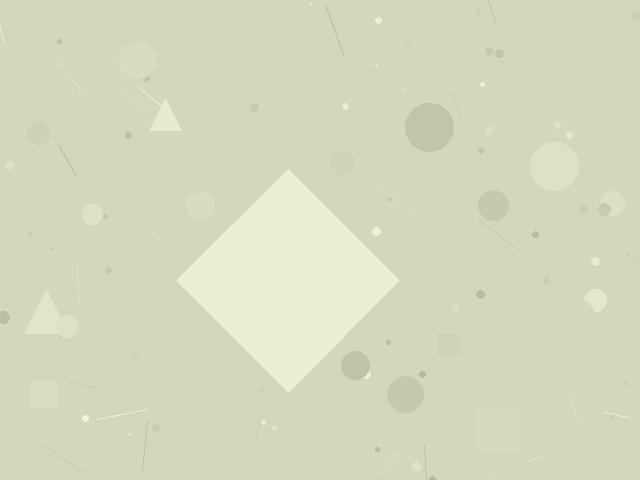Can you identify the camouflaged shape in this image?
The camouflaged shape is a diamond.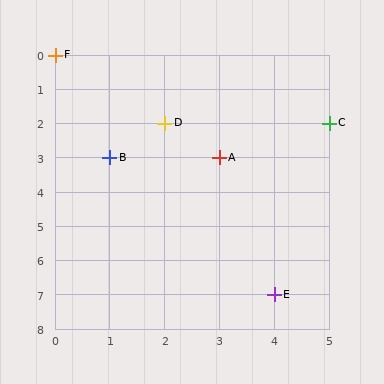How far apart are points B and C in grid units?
Points B and C are 4 columns and 1 row apart (about 4.1 grid units diagonally).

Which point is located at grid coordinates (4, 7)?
Point E is at (4, 7).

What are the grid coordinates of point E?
Point E is at grid coordinates (4, 7).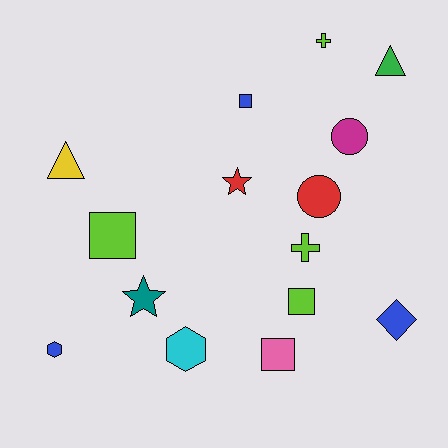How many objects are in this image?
There are 15 objects.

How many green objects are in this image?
There is 1 green object.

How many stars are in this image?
There are 2 stars.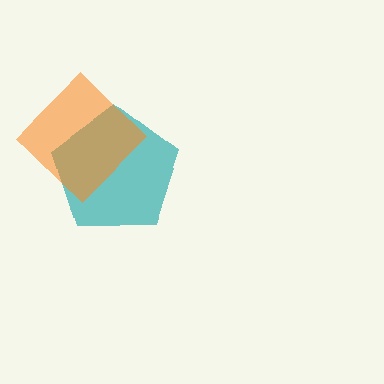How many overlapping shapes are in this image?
There are 2 overlapping shapes in the image.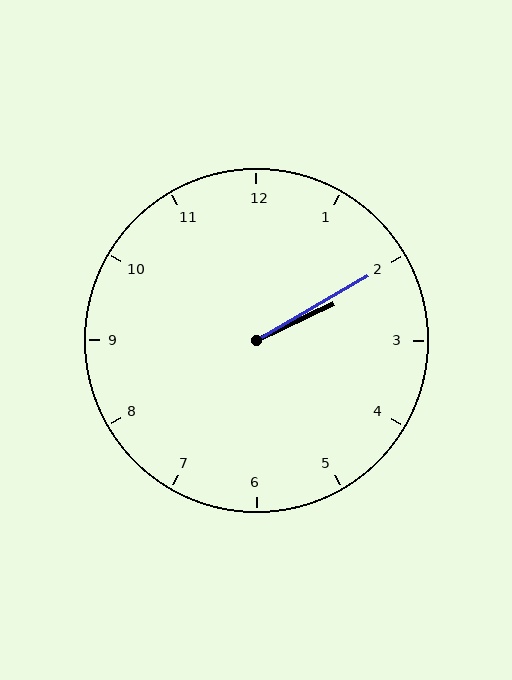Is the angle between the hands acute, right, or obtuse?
It is acute.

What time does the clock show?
2:10.